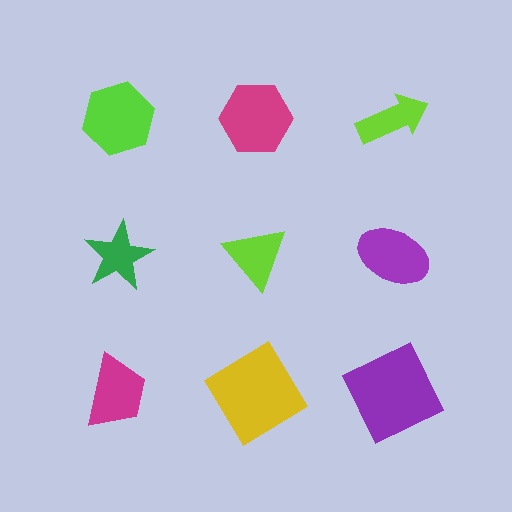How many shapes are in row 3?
3 shapes.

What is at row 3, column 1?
A magenta trapezoid.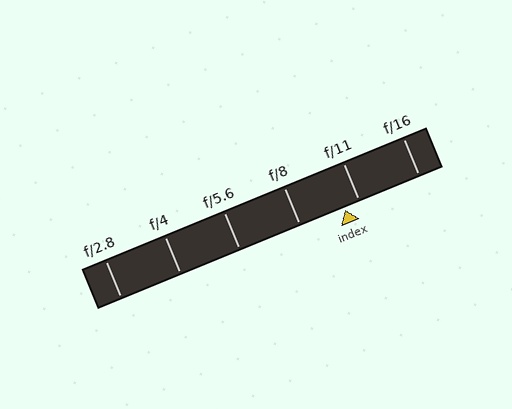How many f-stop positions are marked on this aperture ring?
There are 6 f-stop positions marked.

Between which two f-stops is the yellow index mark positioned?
The index mark is between f/8 and f/11.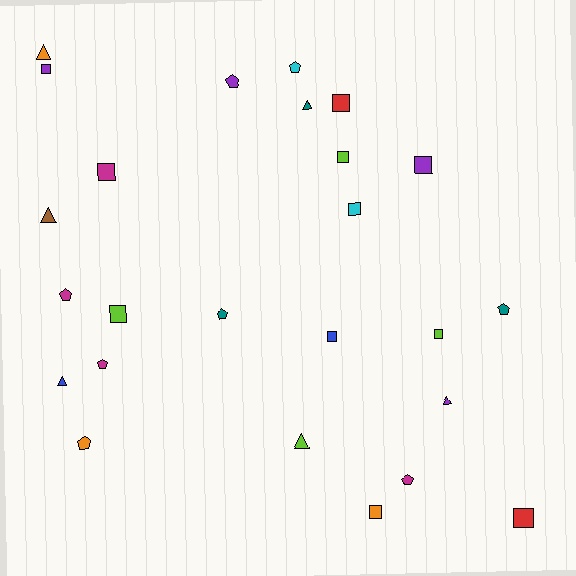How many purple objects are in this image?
There are 4 purple objects.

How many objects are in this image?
There are 25 objects.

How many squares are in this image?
There are 11 squares.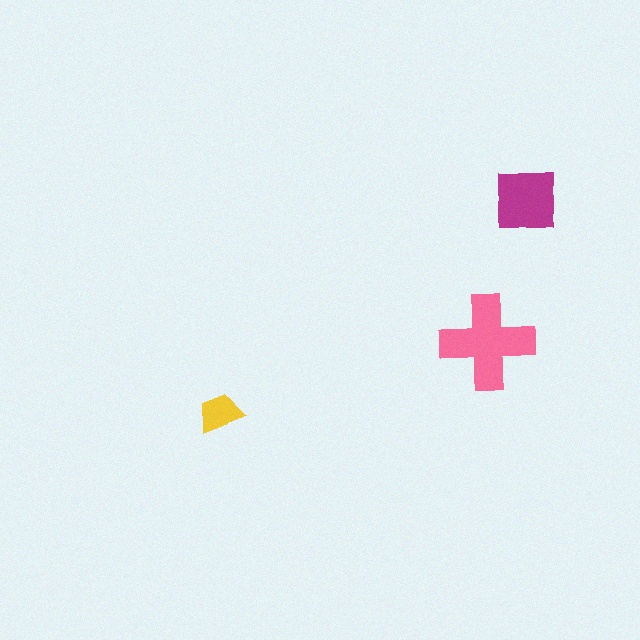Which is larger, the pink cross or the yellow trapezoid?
The pink cross.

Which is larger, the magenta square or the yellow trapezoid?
The magenta square.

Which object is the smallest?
The yellow trapezoid.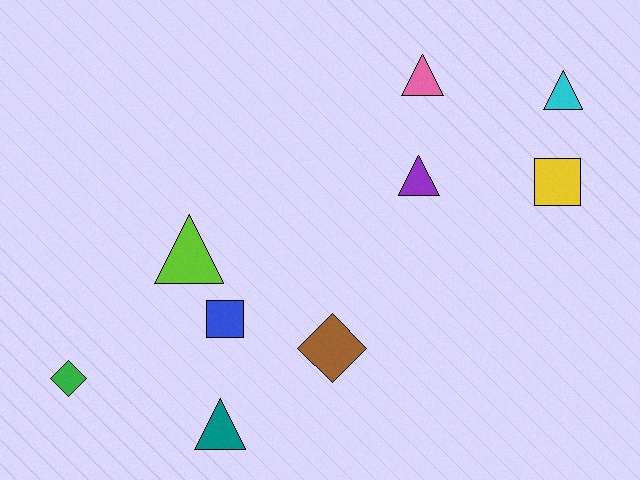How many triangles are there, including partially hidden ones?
There are 5 triangles.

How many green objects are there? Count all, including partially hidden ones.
There is 1 green object.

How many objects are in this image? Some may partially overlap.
There are 9 objects.